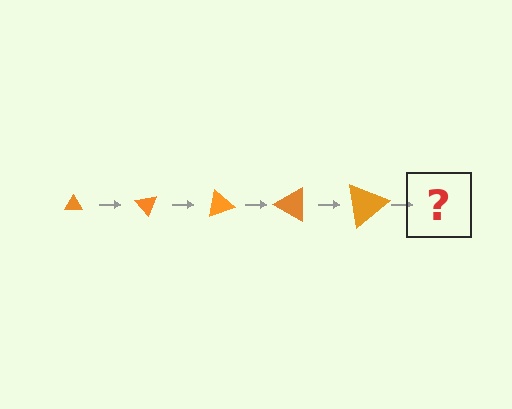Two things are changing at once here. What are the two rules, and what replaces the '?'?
The two rules are that the triangle grows larger each step and it rotates 50 degrees each step. The '?' should be a triangle, larger than the previous one and rotated 250 degrees from the start.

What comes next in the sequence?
The next element should be a triangle, larger than the previous one and rotated 250 degrees from the start.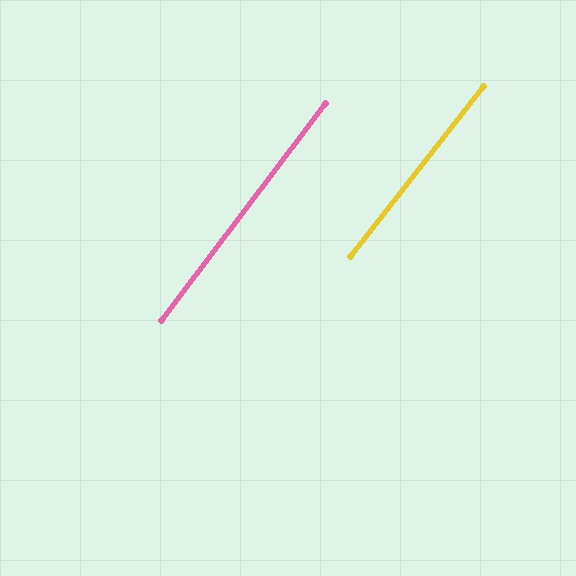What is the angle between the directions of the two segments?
Approximately 1 degree.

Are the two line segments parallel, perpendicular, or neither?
Parallel — their directions differ by only 1.1°.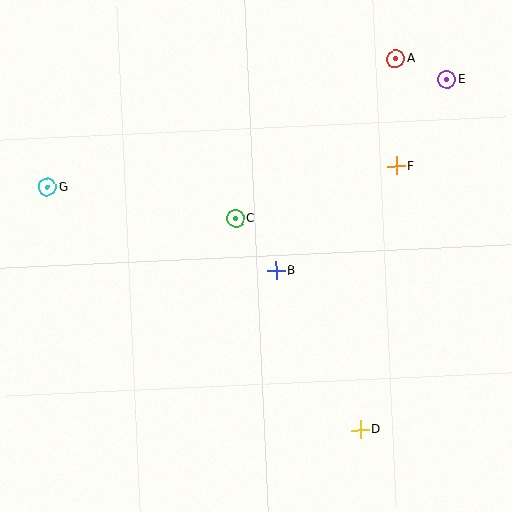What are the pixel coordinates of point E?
Point E is at (447, 80).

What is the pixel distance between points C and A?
The distance between C and A is 227 pixels.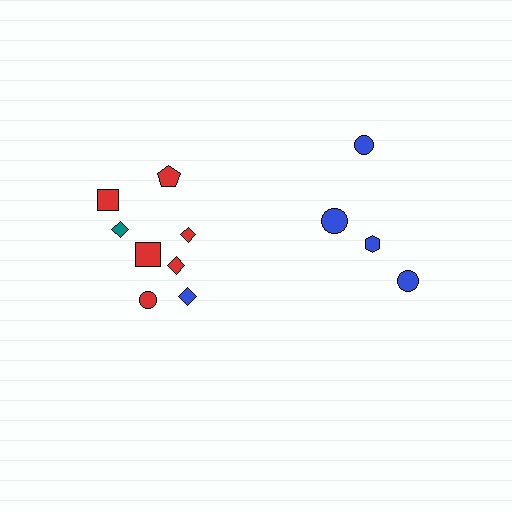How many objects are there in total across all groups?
There are 12 objects.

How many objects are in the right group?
There are 4 objects.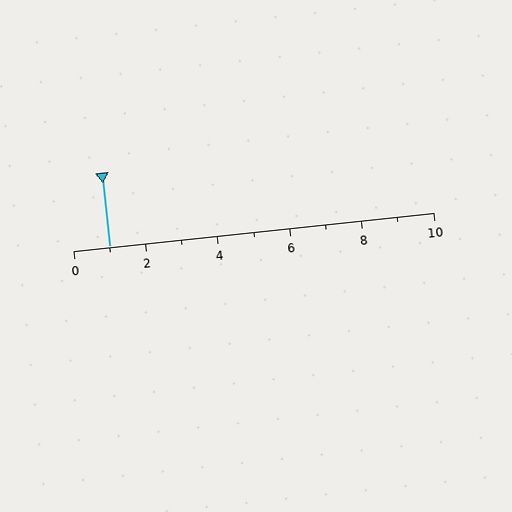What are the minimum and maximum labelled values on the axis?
The axis runs from 0 to 10.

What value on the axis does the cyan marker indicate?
The marker indicates approximately 1.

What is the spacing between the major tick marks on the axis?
The major ticks are spaced 2 apart.